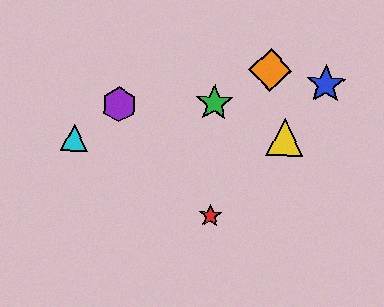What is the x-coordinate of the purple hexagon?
The purple hexagon is at x≈119.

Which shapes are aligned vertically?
The red star, the green star are aligned vertically.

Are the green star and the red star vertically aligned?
Yes, both are at x≈214.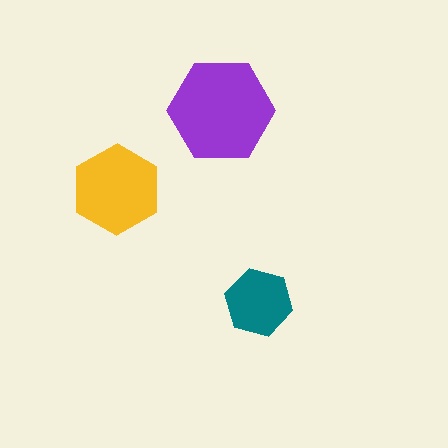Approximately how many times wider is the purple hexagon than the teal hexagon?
About 1.5 times wider.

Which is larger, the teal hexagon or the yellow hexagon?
The yellow one.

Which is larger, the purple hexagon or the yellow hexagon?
The purple one.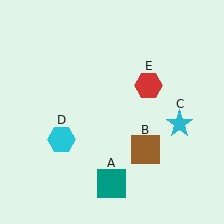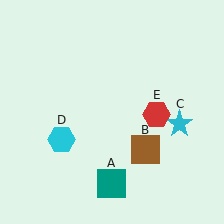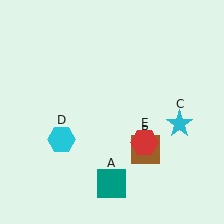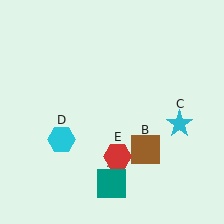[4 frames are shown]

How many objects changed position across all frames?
1 object changed position: red hexagon (object E).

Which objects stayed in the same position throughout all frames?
Teal square (object A) and brown square (object B) and cyan star (object C) and cyan hexagon (object D) remained stationary.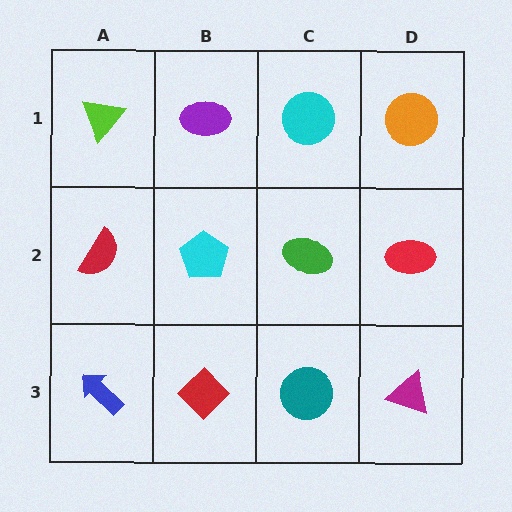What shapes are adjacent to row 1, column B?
A cyan pentagon (row 2, column B), a lime triangle (row 1, column A), a cyan circle (row 1, column C).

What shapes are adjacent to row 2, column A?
A lime triangle (row 1, column A), a blue arrow (row 3, column A), a cyan pentagon (row 2, column B).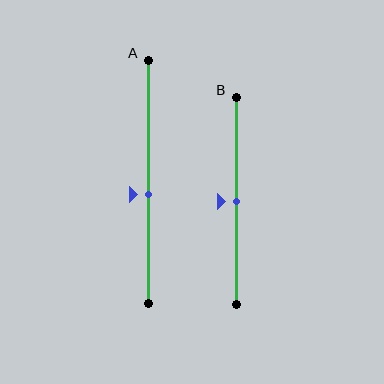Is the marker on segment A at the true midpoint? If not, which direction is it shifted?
No, the marker on segment A is shifted downward by about 5% of the segment length.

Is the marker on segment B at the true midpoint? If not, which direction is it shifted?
Yes, the marker on segment B is at the true midpoint.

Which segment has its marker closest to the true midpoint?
Segment B has its marker closest to the true midpoint.